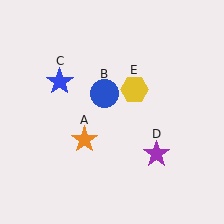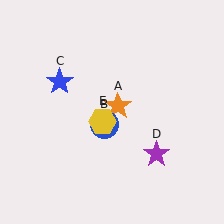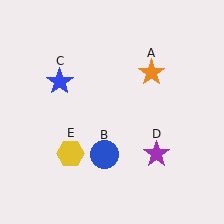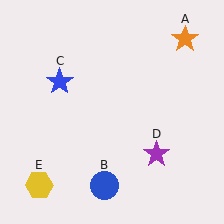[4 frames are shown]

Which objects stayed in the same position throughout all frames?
Blue star (object C) and purple star (object D) remained stationary.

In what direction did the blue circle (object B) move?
The blue circle (object B) moved down.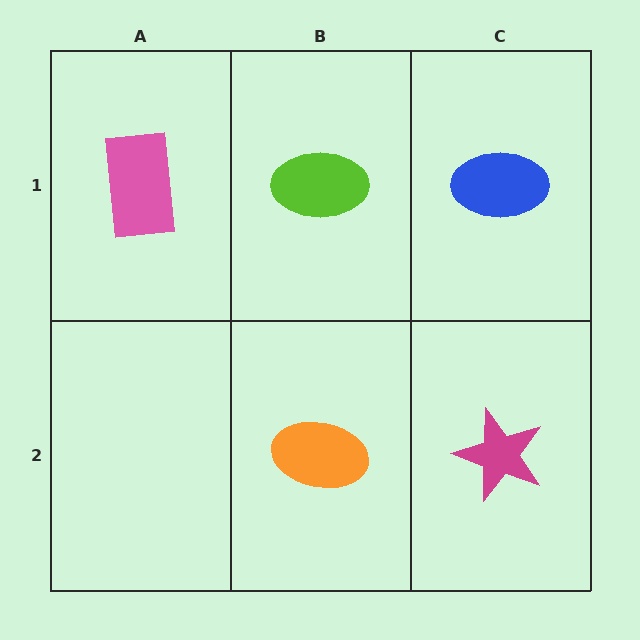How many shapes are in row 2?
2 shapes.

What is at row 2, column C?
A magenta star.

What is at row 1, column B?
A lime ellipse.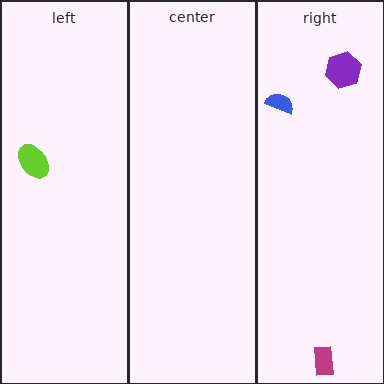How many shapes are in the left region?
1.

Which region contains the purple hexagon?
The right region.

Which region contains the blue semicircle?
The right region.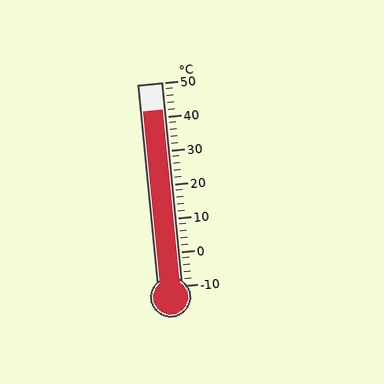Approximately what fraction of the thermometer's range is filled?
The thermometer is filled to approximately 85% of its range.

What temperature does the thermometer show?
The thermometer shows approximately 42°C.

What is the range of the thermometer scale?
The thermometer scale ranges from -10°C to 50°C.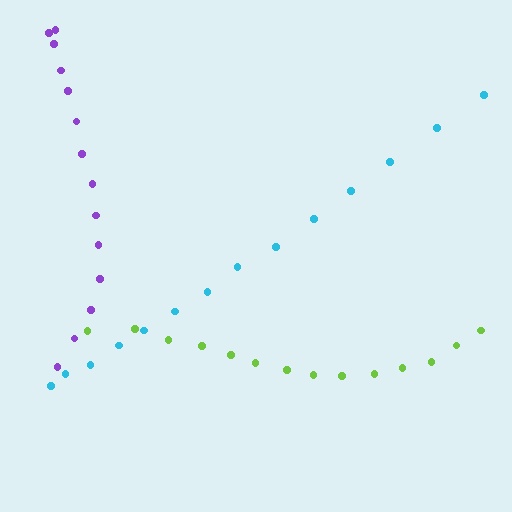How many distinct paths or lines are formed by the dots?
There are 3 distinct paths.